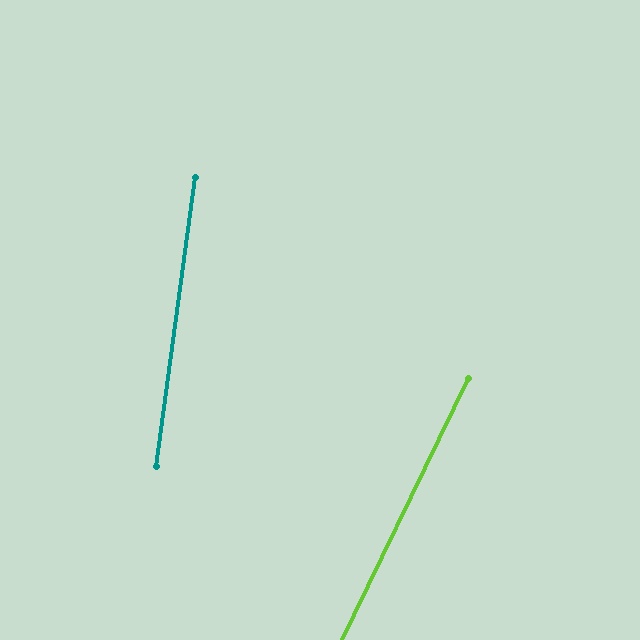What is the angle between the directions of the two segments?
Approximately 18 degrees.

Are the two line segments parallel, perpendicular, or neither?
Neither parallel nor perpendicular — they differ by about 18°.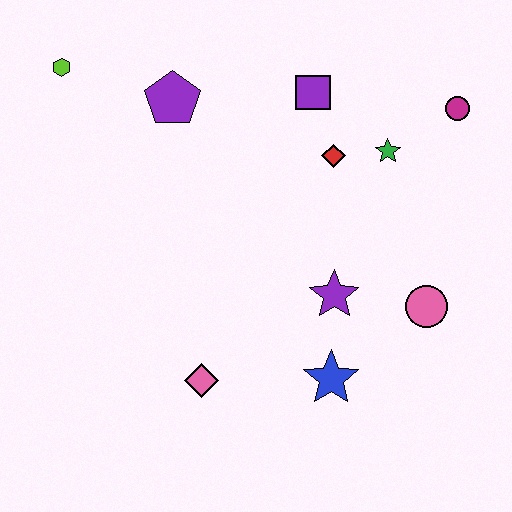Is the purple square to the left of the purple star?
Yes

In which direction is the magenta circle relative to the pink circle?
The magenta circle is above the pink circle.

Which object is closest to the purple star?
The blue star is closest to the purple star.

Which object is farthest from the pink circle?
The lime hexagon is farthest from the pink circle.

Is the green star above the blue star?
Yes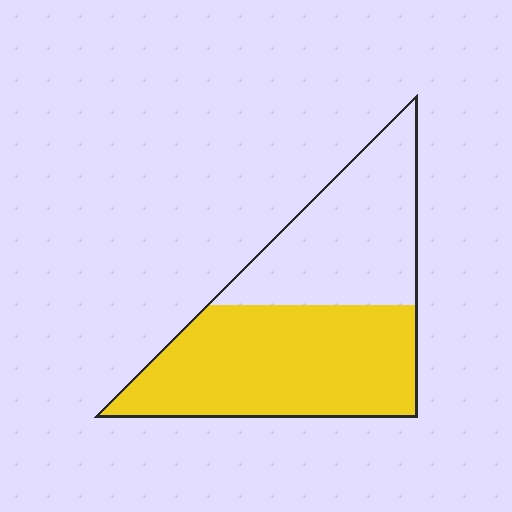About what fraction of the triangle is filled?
About three fifths (3/5).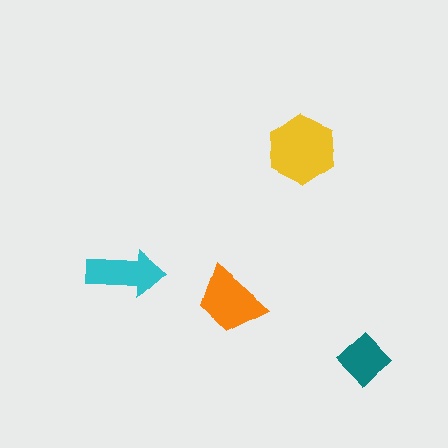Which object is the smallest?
The teal diamond.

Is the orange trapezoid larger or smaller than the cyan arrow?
Larger.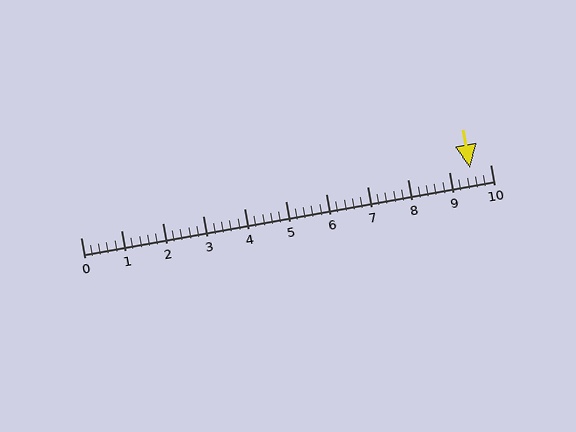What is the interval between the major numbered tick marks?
The major tick marks are spaced 1 units apart.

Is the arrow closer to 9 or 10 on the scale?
The arrow is closer to 10.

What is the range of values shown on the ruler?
The ruler shows values from 0 to 10.